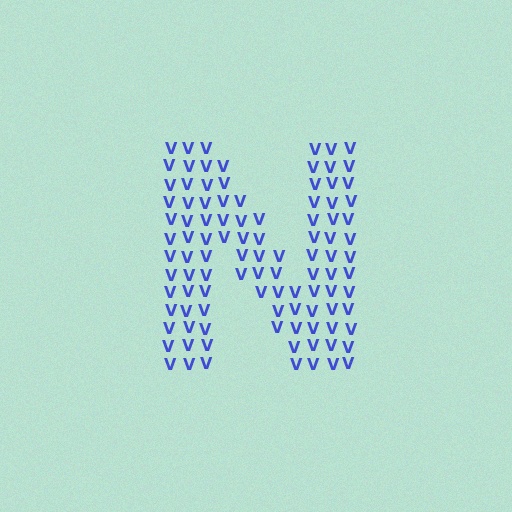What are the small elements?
The small elements are letter V's.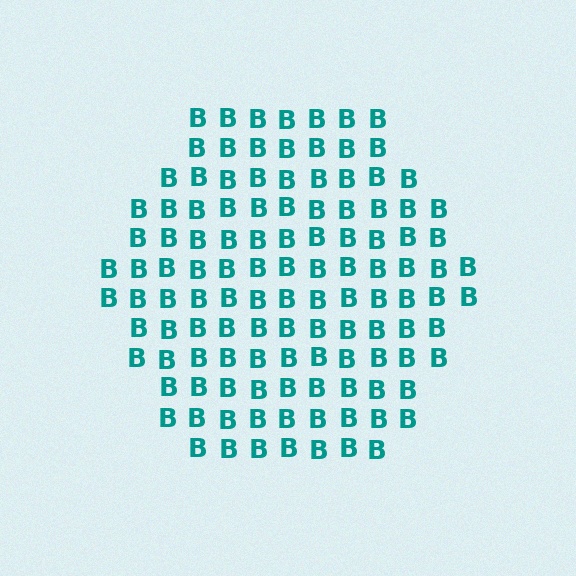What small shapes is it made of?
It is made of small letter B's.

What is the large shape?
The large shape is a hexagon.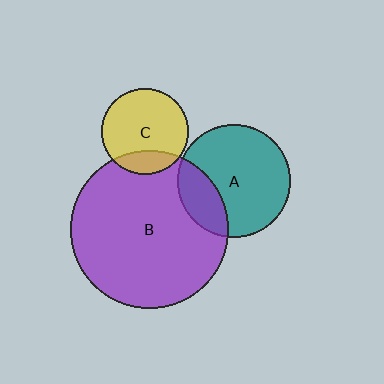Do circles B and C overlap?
Yes.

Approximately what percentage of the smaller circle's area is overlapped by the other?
Approximately 20%.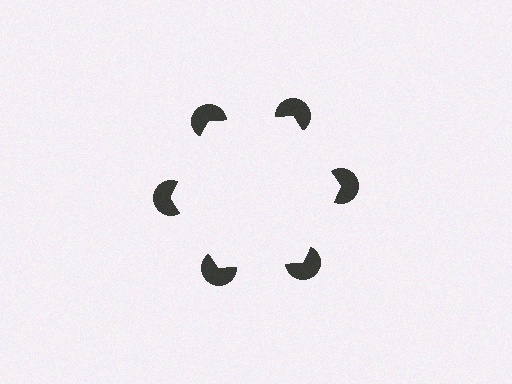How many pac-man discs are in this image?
There are 6 — one at each vertex of the illusory hexagon.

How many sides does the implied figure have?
6 sides.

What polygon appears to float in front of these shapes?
An illusory hexagon — its edges are inferred from the aligned wedge cuts in the pac-man discs, not physically drawn.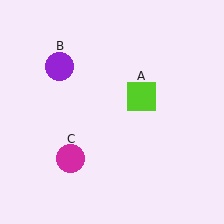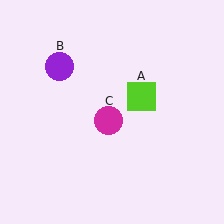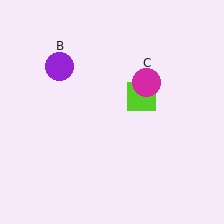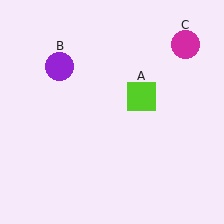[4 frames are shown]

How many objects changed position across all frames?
1 object changed position: magenta circle (object C).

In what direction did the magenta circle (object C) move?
The magenta circle (object C) moved up and to the right.